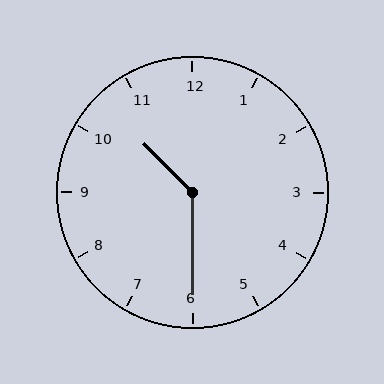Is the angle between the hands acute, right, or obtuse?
It is obtuse.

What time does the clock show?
10:30.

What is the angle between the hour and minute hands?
Approximately 135 degrees.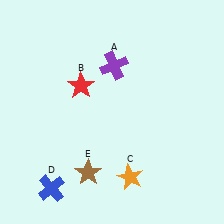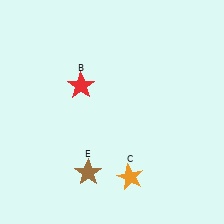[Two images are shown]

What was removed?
The blue cross (D), the purple cross (A) were removed in Image 2.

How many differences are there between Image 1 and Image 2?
There are 2 differences between the two images.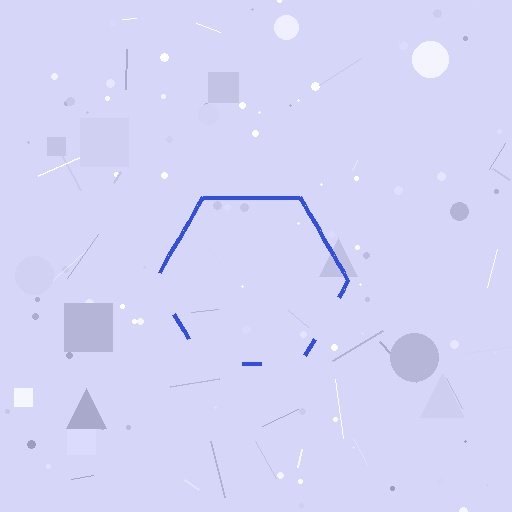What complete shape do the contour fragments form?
The contour fragments form a hexagon.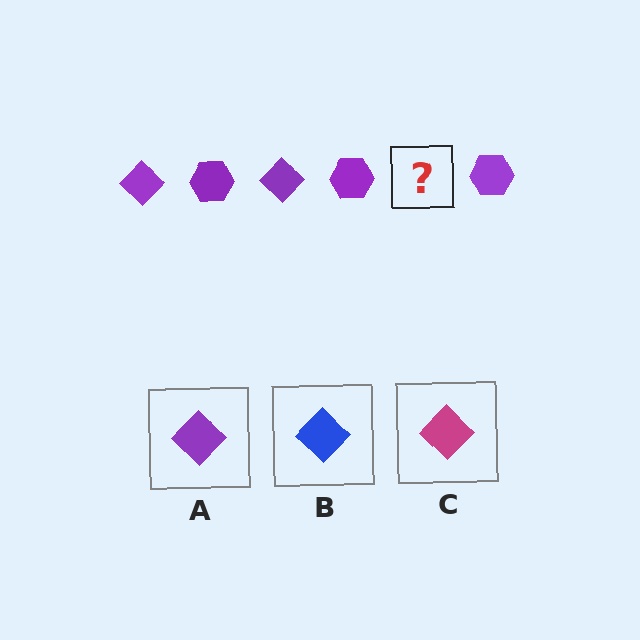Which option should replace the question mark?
Option A.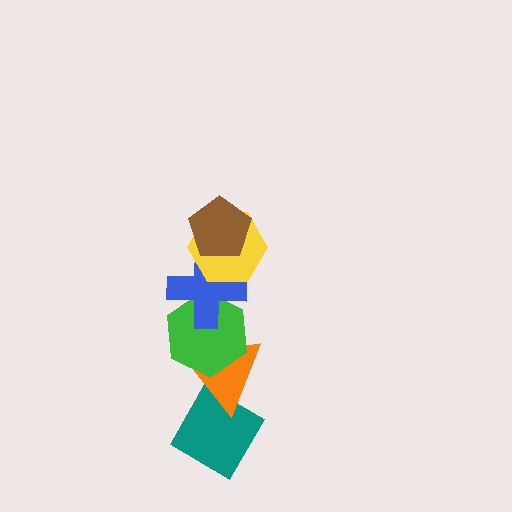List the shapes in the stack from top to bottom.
From top to bottom: the brown pentagon, the yellow hexagon, the blue cross, the green hexagon, the orange triangle, the teal diamond.